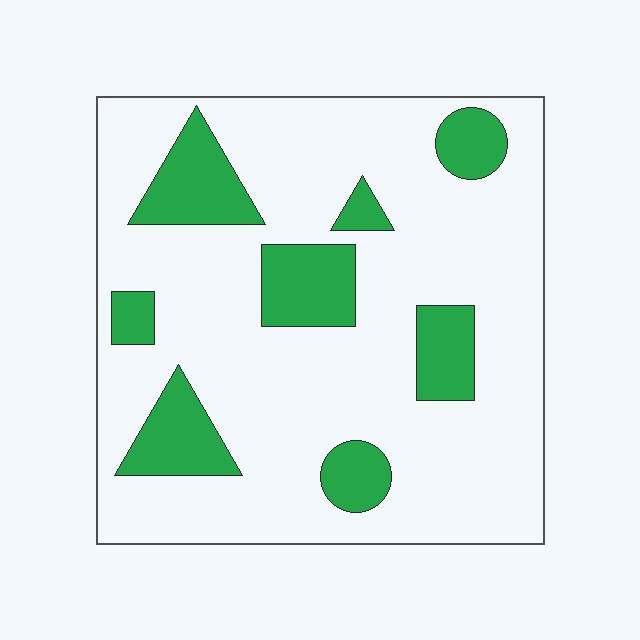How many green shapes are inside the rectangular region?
8.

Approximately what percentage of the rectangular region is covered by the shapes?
Approximately 20%.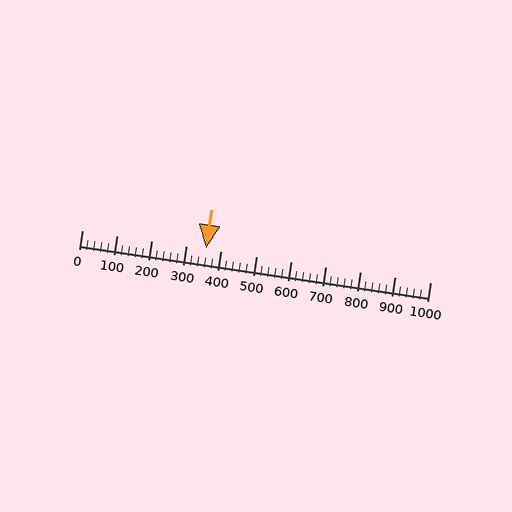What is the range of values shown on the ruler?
The ruler shows values from 0 to 1000.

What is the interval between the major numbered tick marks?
The major tick marks are spaced 100 units apart.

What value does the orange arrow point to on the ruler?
The orange arrow points to approximately 355.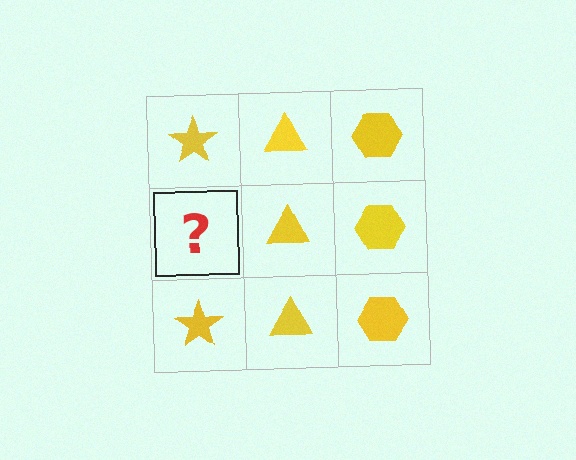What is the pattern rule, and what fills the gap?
The rule is that each column has a consistent shape. The gap should be filled with a yellow star.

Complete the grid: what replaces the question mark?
The question mark should be replaced with a yellow star.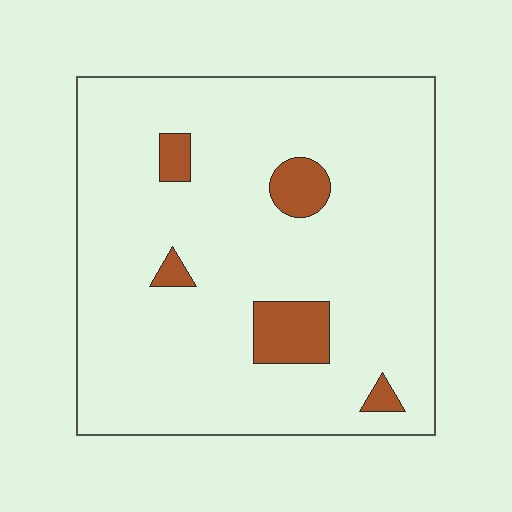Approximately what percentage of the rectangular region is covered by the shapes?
Approximately 10%.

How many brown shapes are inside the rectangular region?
5.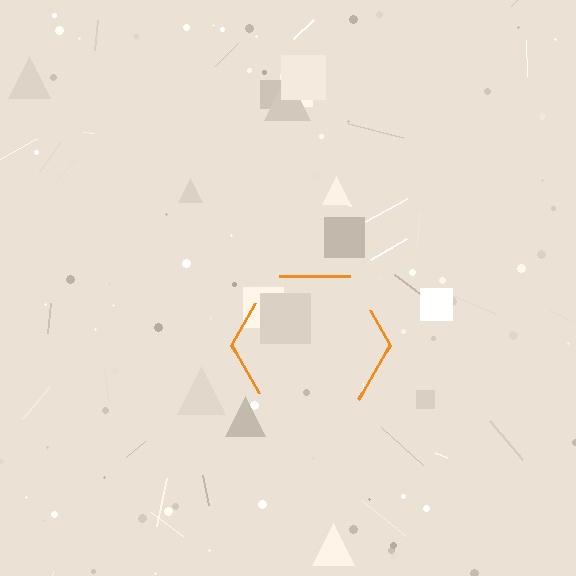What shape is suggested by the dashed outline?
The dashed outline suggests a hexagon.